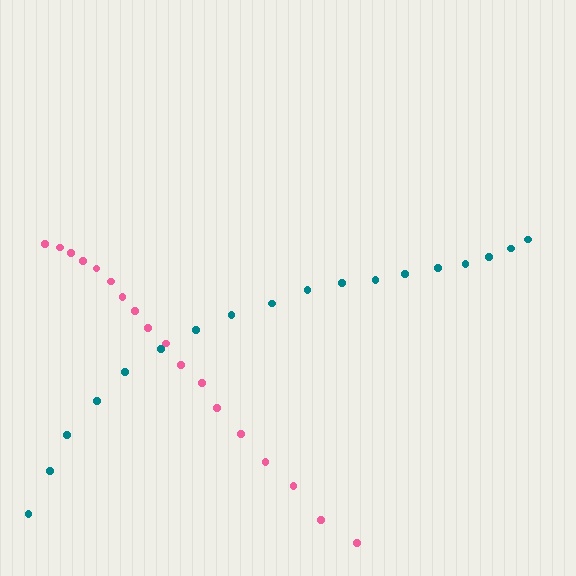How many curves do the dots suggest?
There are 2 distinct paths.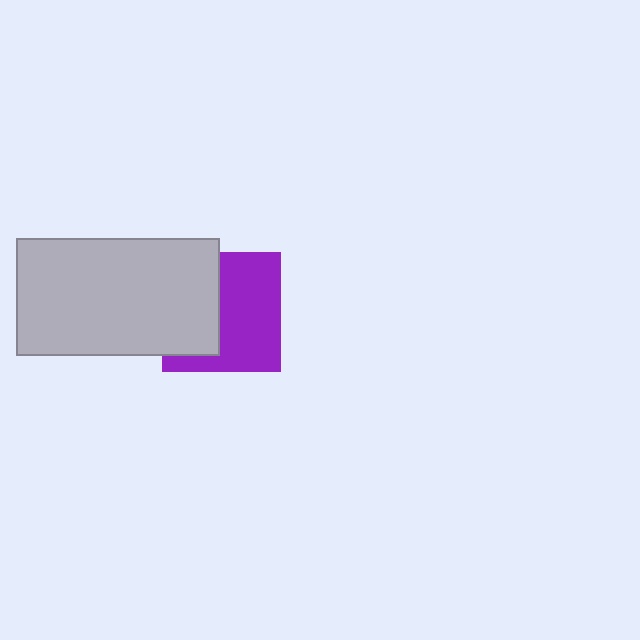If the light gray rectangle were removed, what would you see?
You would see the complete purple square.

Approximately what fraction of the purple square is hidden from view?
Roughly 42% of the purple square is hidden behind the light gray rectangle.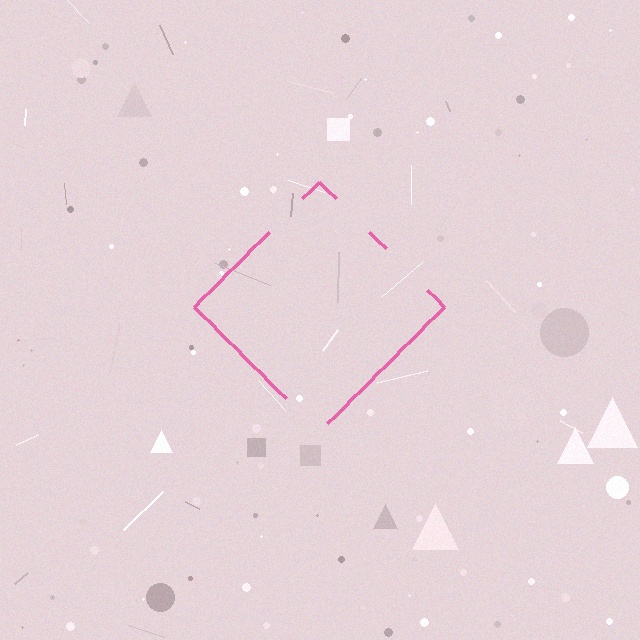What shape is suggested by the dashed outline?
The dashed outline suggests a diamond.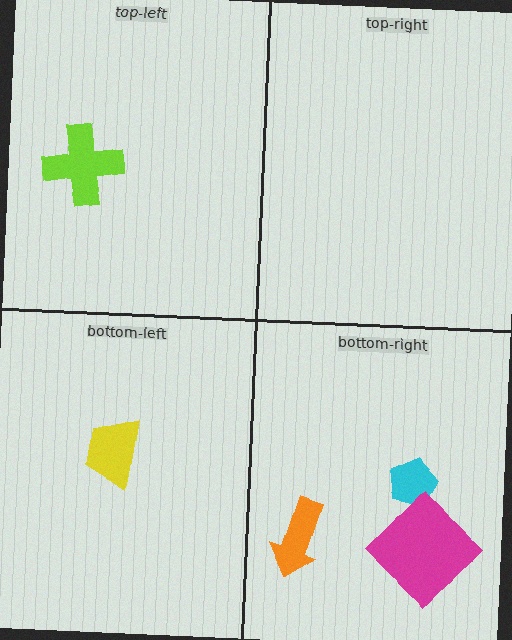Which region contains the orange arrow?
The bottom-right region.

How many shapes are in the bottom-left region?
1.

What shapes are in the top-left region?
The lime cross.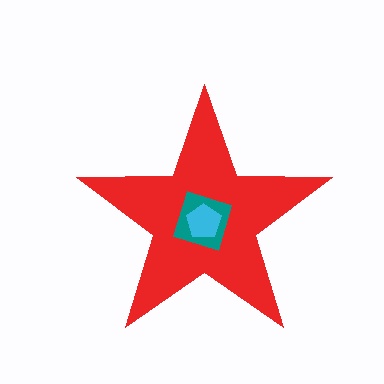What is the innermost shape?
The cyan pentagon.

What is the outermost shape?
The red star.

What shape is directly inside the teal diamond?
The cyan pentagon.